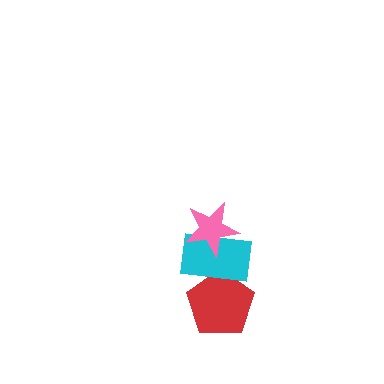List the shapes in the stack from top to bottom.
From top to bottom: the pink star, the cyan rectangle, the red pentagon.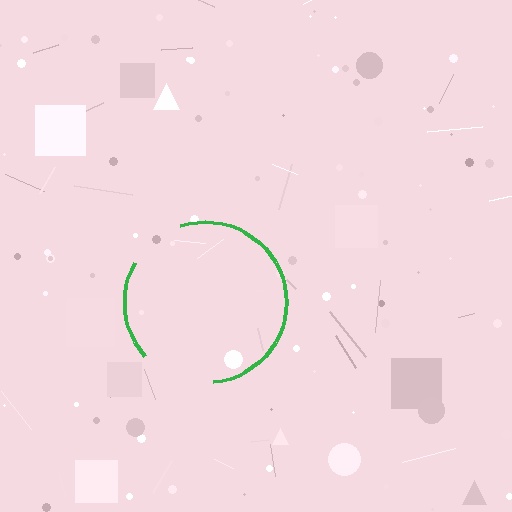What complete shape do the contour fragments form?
The contour fragments form a circle.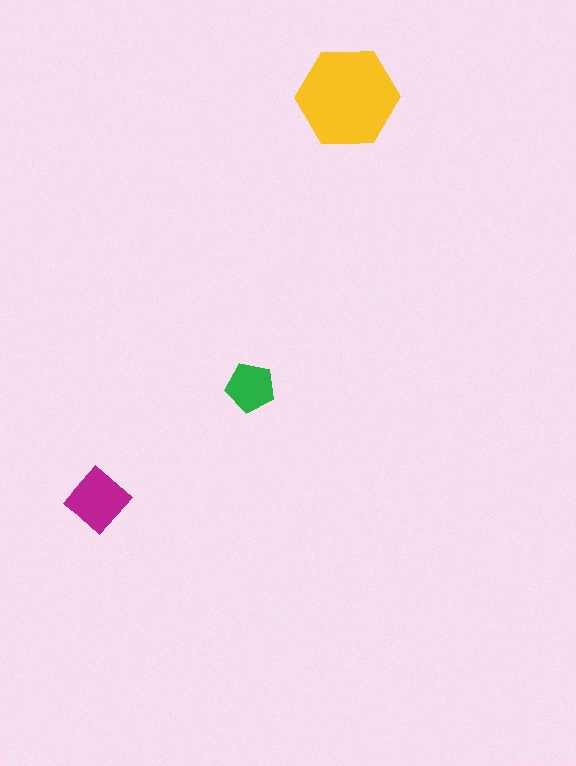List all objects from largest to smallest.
The yellow hexagon, the magenta diamond, the green pentagon.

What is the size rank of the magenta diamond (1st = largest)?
2nd.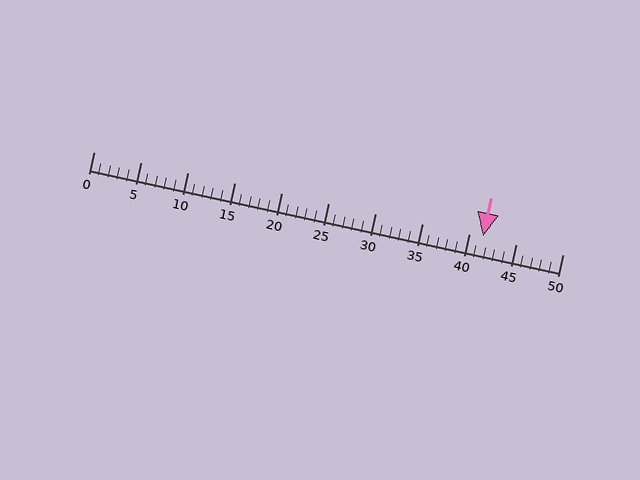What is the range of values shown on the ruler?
The ruler shows values from 0 to 50.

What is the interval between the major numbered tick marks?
The major tick marks are spaced 5 units apart.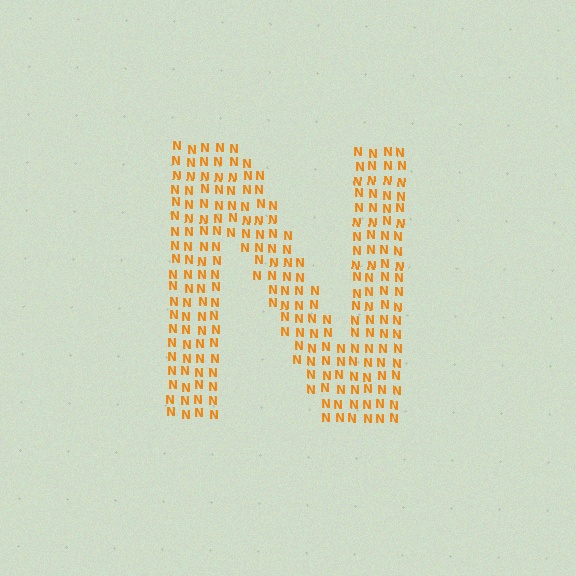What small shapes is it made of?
It is made of small letter N's.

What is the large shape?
The large shape is the letter N.